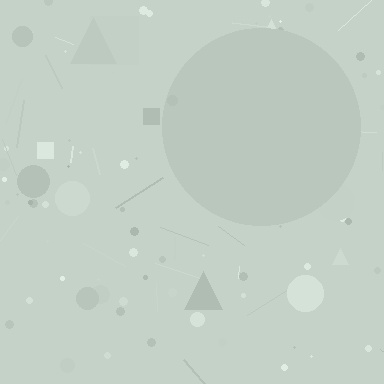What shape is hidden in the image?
A circle is hidden in the image.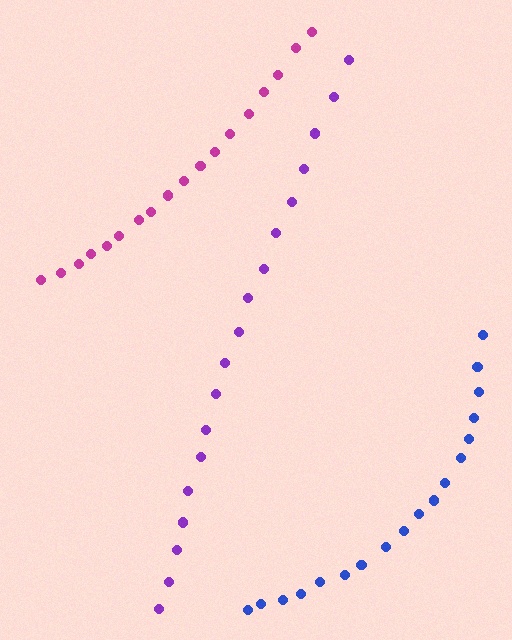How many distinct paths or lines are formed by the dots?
There are 3 distinct paths.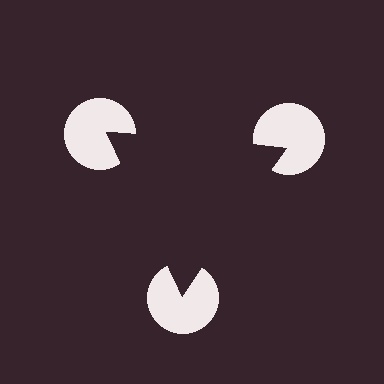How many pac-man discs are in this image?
There are 3 — one at each vertex of the illusory triangle.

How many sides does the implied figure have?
3 sides.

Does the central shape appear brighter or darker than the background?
It typically appears slightly darker than the background, even though no actual brightness change is drawn.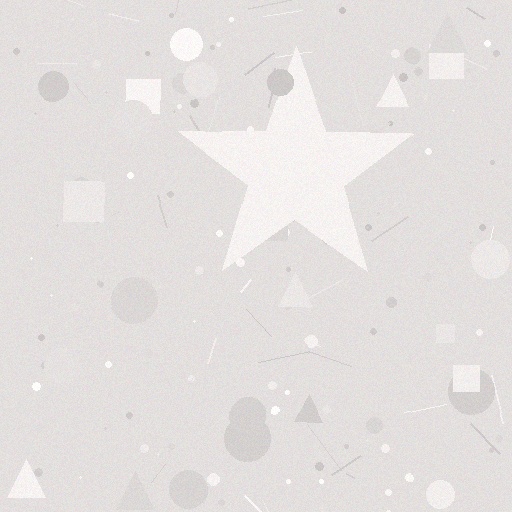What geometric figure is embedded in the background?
A star is embedded in the background.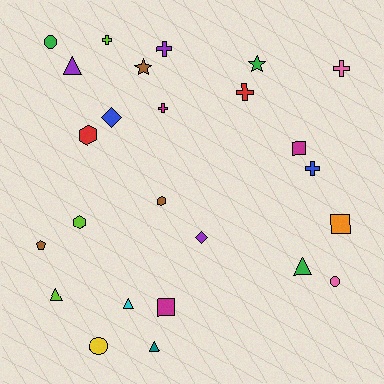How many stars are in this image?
There are 2 stars.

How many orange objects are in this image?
There is 1 orange object.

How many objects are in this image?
There are 25 objects.